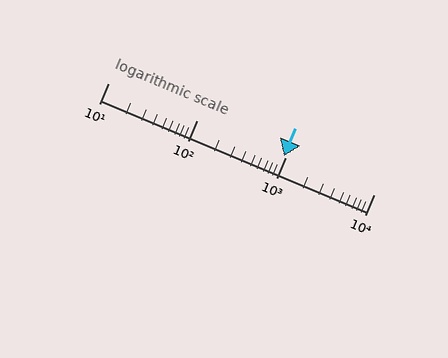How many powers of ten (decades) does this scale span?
The scale spans 3 decades, from 10 to 10000.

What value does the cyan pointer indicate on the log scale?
The pointer indicates approximately 960.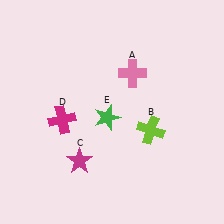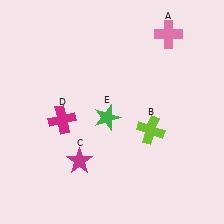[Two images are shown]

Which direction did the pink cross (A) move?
The pink cross (A) moved up.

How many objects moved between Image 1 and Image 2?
1 object moved between the two images.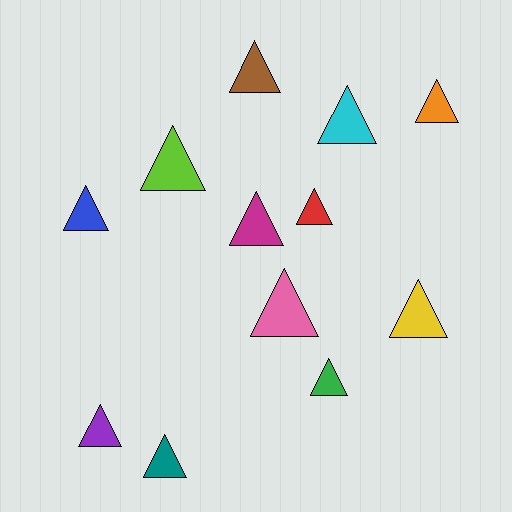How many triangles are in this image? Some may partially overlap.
There are 12 triangles.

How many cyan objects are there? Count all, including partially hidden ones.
There is 1 cyan object.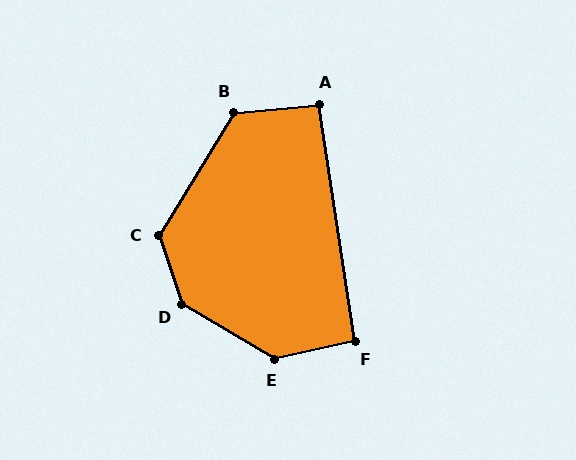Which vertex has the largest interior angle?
D, at approximately 139 degrees.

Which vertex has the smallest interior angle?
A, at approximately 93 degrees.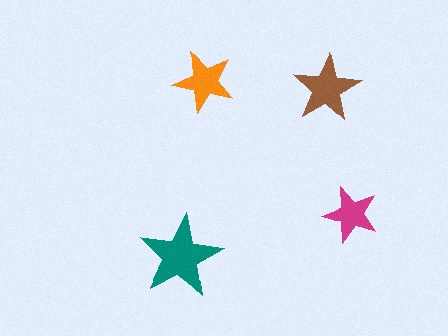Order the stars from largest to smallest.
the teal one, the brown one, the orange one, the magenta one.